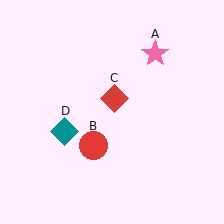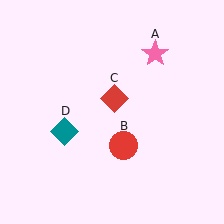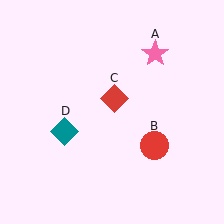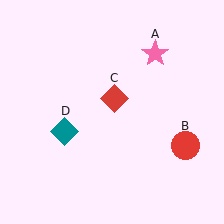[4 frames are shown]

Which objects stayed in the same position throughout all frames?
Pink star (object A) and red diamond (object C) and teal diamond (object D) remained stationary.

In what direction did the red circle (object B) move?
The red circle (object B) moved right.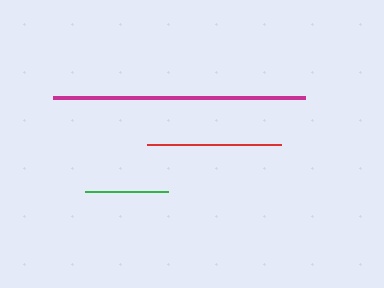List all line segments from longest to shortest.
From longest to shortest: magenta, red, green.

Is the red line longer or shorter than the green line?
The red line is longer than the green line.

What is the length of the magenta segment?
The magenta segment is approximately 252 pixels long.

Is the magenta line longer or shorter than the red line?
The magenta line is longer than the red line.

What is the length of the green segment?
The green segment is approximately 83 pixels long.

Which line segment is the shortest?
The green line is the shortest at approximately 83 pixels.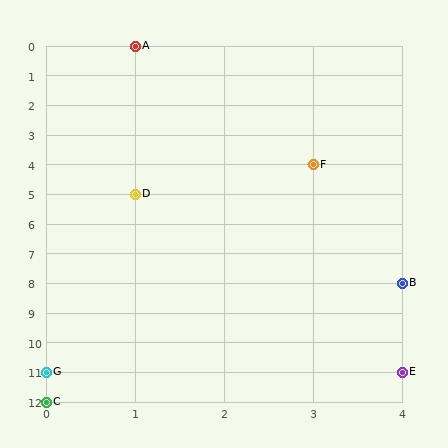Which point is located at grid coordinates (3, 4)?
Point F is at (3, 4).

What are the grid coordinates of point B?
Point B is at grid coordinates (4, 8).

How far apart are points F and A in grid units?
Points F and A are 2 columns and 4 rows apart (about 4.5 grid units diagonally).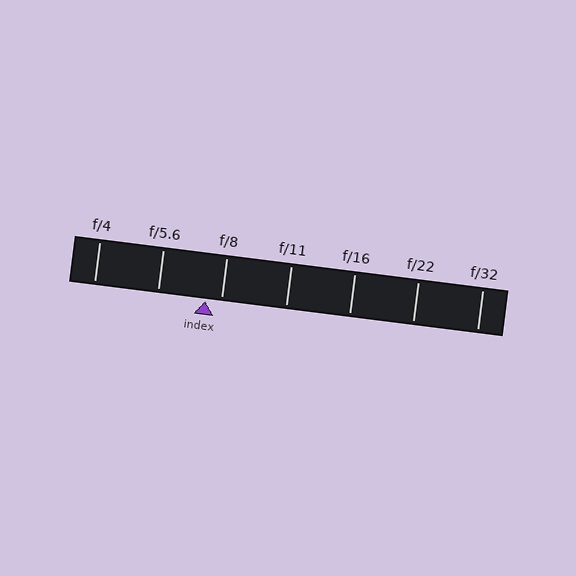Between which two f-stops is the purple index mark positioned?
The index mark is between f/5.6 and f/8.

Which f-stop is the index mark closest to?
The index mark is closest to f/8.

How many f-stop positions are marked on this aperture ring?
There are 7 f-stop positions marked.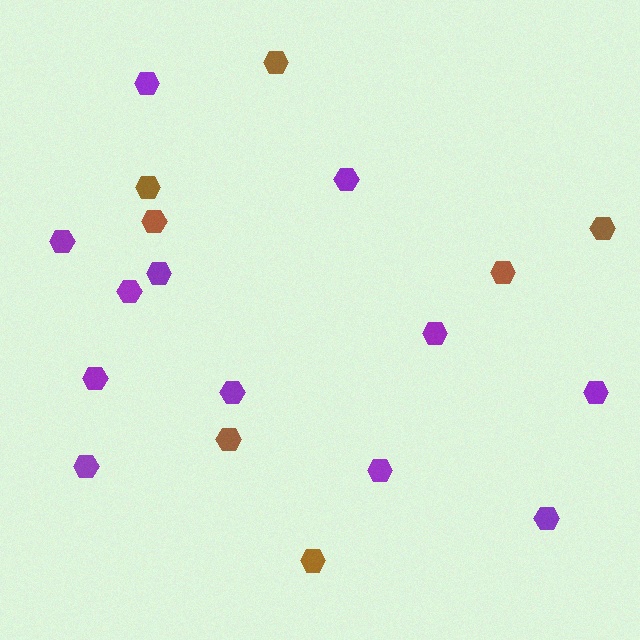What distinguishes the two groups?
There are 2 groups: one group of purple hexagons (12) and one group of brown hexagons (7).